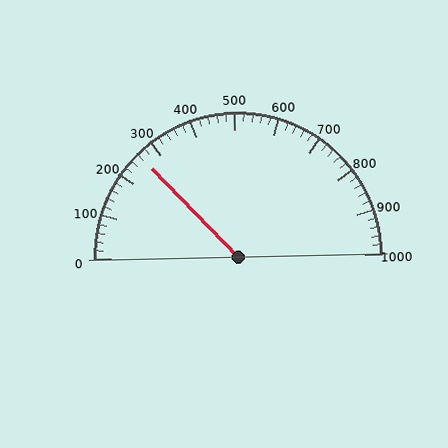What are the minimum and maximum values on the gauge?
The gauge ranges from 0 to 1000.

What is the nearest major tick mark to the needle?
The nearest major tick mark is 300.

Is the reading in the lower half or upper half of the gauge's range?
The reading is in the lower half of the range (0 to 1000).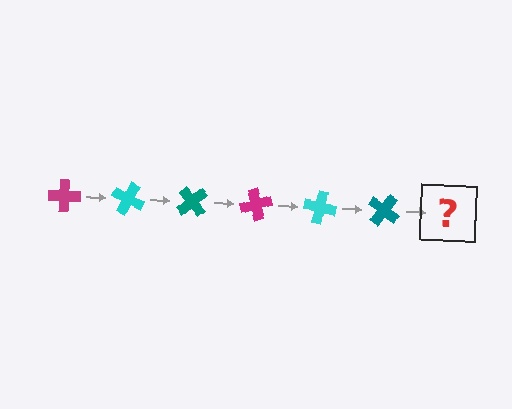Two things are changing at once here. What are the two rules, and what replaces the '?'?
The two rules are that it rotates 25 degrees each step and the color cycles through magenta, cyan, and teal. The '?' should be a magenta cross, rotated 150 degrees from the start.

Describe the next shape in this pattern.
It should be a magenta cross, rotated 150 degrees from the start.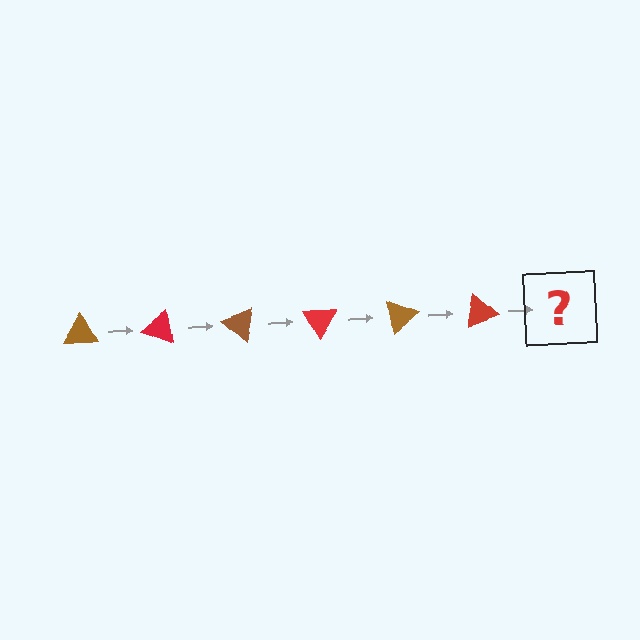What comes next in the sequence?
The next element should be a brown triangle, rotated 120 degrees from the start.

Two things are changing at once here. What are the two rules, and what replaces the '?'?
The two rules are that it rotates 20 degrees each step and the color cycles through brown and red. The '?' should be a brown triangle, rotated 120 degrees from the start.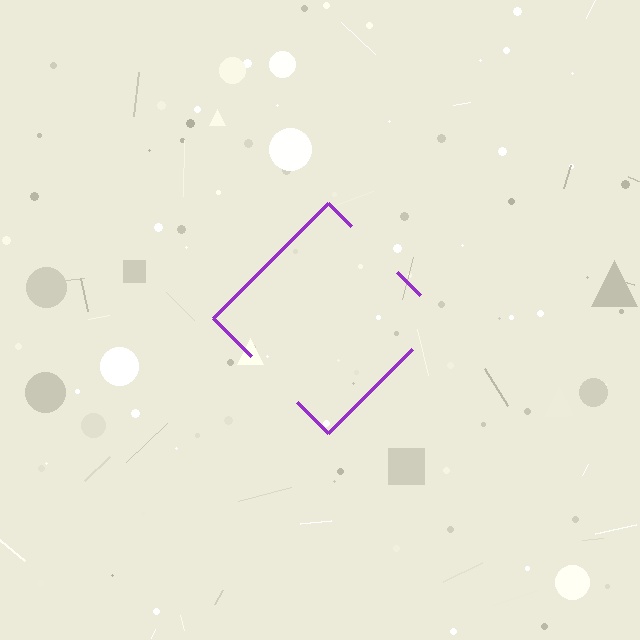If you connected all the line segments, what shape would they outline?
They would outline a diamond.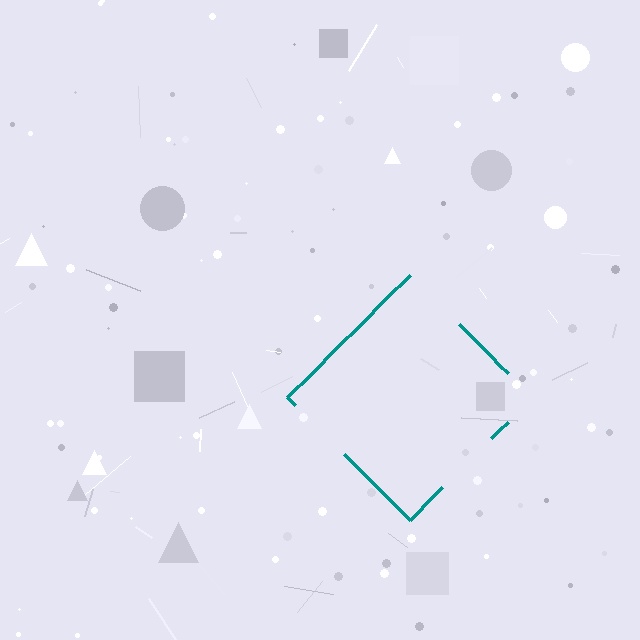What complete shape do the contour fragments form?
The contour fragments form a diamond.